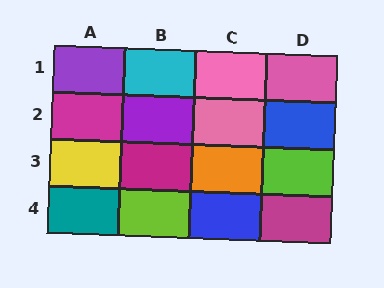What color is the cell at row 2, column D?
Blue.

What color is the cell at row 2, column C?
Pink.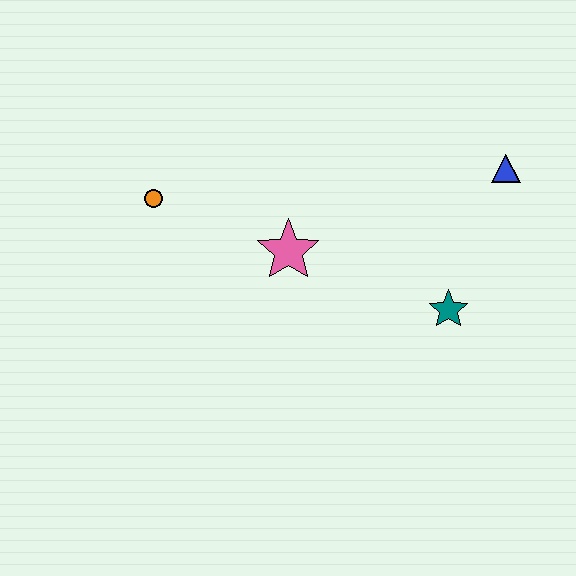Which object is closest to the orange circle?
The pink star is closest to the orange circle.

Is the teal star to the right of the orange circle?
Yes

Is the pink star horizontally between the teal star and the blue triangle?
No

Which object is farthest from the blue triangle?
The orange circle is farthest from the blue triangle.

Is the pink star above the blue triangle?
No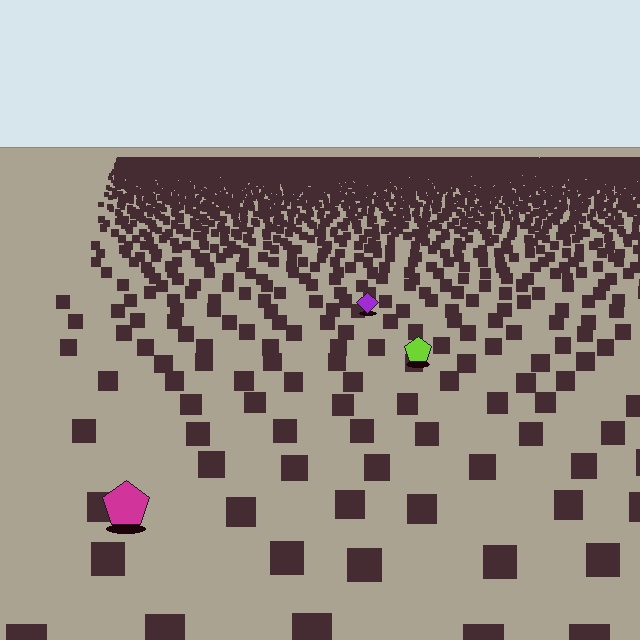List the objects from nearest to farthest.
From nearest to farthest: the magenta pentagon, the lime pentagon, the purple diamond.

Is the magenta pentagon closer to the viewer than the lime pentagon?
Yes. The magenta pentagon is closer — you can tell from the texture gradient: the ground texture is coarser near it.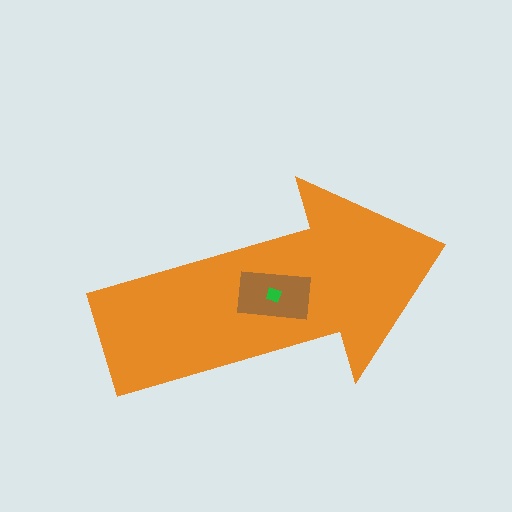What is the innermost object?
The green diamond.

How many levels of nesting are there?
3.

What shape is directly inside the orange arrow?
The brown rectangle.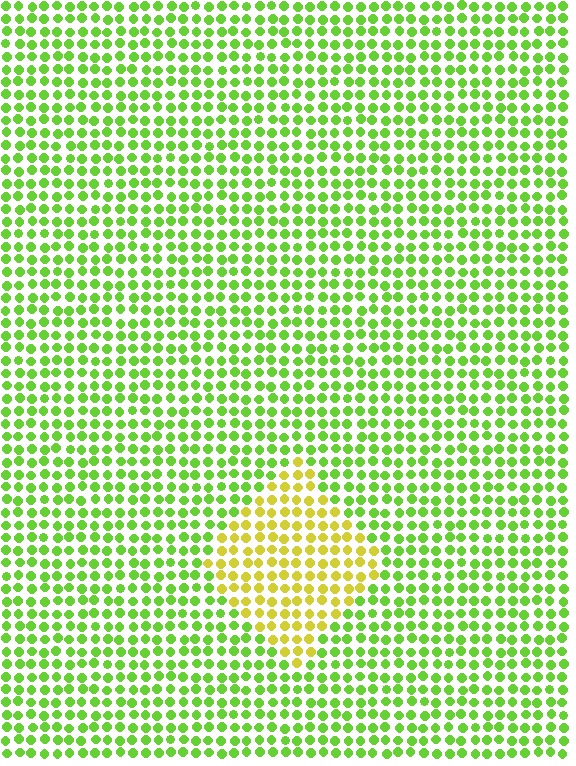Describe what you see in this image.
The image is filled with small lime elements in a uniform arrangement. A diamond-shaped region is visible where the elements are tinted to a slightly different hue, forming a subtle color boundary.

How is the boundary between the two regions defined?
The boundary is defined purely by a slight shift in hue (about 42 degrees). Spacing, size, and orientation are identical on both sides.